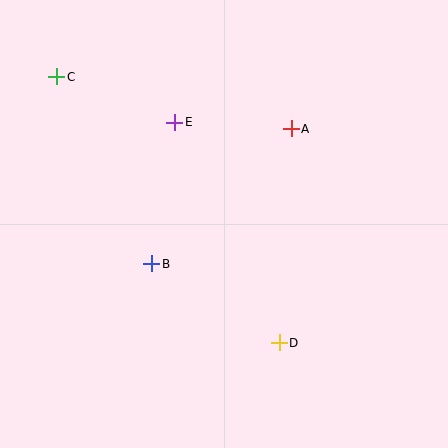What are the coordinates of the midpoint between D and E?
The midpoint between D and E is at (227, 233).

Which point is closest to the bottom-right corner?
Point D is closest to the bottom-right corner.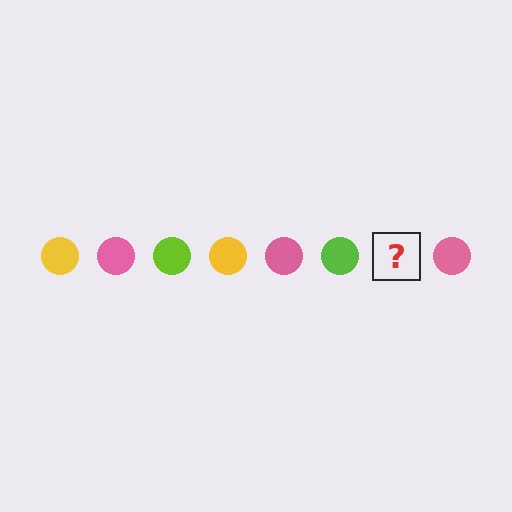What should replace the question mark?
The question mark should be replaced with a yellow circle.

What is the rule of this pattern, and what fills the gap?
The rule is that the pattern cycles through yellow, pink, lime circles. The gap should be filled with a yellow circle.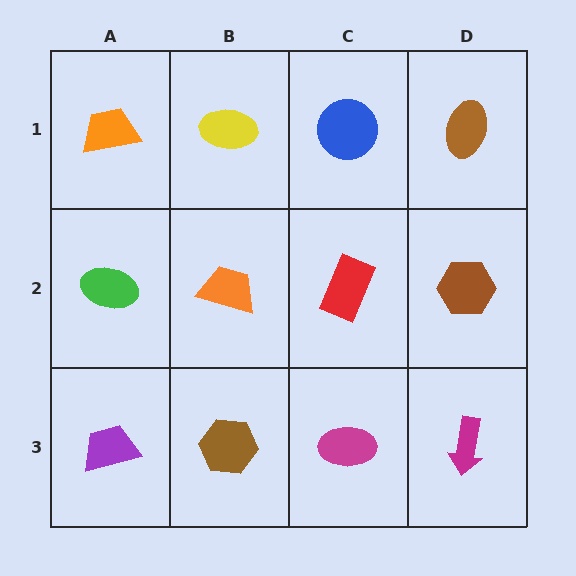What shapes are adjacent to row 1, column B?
An orange trapezoid (row 2, column B), an orange trapezoid (row 1, column A), a blue circle (row 1, column C).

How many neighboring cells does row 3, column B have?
3.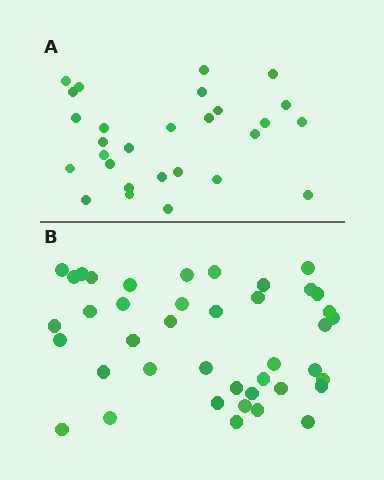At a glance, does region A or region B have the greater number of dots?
Region B (the bottom region) has more dots.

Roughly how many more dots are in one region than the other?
Region B has approximately 15 more dots than region A.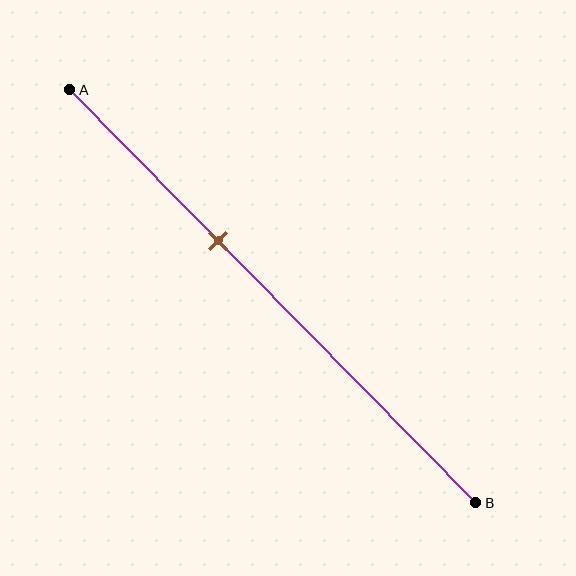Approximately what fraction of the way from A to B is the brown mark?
The brown mark is approximately 35% of the way from A to B.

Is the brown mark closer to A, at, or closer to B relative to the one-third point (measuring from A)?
The brown mark is closer to point B than the one-third point of segment AB.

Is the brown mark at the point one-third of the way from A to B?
No, the mark is at about 35% from A, not at the 33% one-third point.